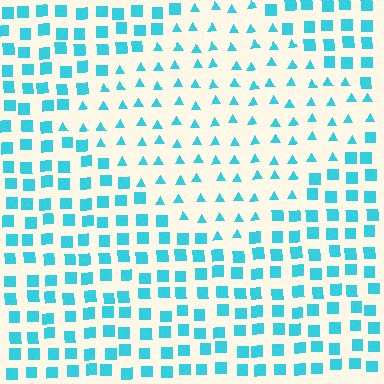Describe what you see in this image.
The image is filled with small cyan elements arranged in a uniform grid. A diamond-shaped region contains triangles, while the surrounding area contains squares. The boundary is defined purely by the change in element shape.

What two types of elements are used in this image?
The image uses triangles inside the diamond region and squares outside it.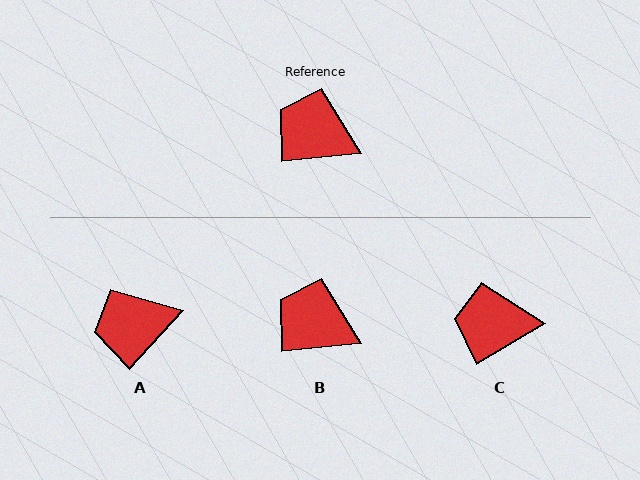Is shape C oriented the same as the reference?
No, it is off by about 25 degrees.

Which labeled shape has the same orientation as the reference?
B.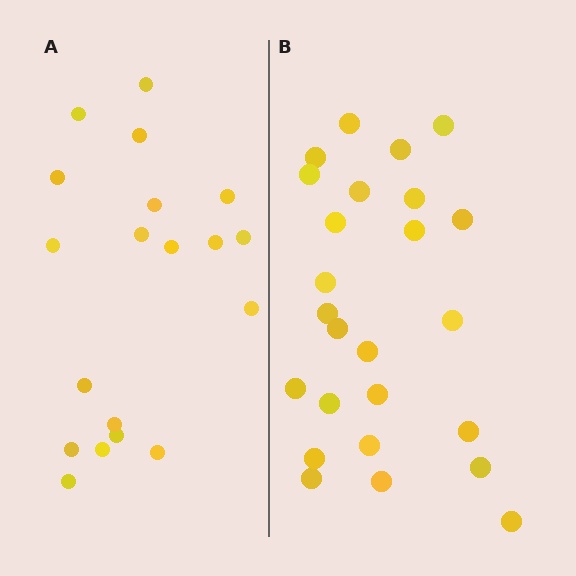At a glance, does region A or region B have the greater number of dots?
Region B (the right region) has more dots.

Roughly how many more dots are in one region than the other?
Region B has about 6 more dots than region A.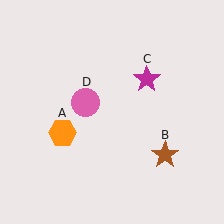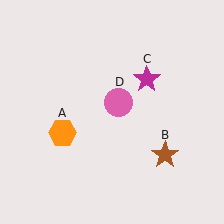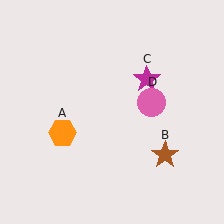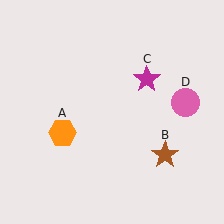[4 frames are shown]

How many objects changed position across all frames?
1 object changed position: pink circle (object D).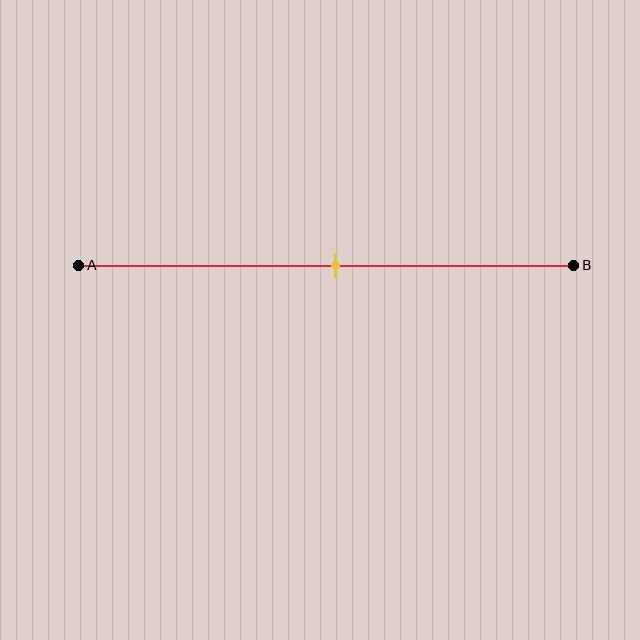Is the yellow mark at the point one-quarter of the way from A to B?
No, the mark is at about 50% from A, not at the 25% one-quarter point.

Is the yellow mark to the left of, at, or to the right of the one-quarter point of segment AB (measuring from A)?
The yellow mark is to the right of the one-quarter point of segment AB.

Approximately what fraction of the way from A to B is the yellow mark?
The yellow mark is approximately 50% of the way from A to B.